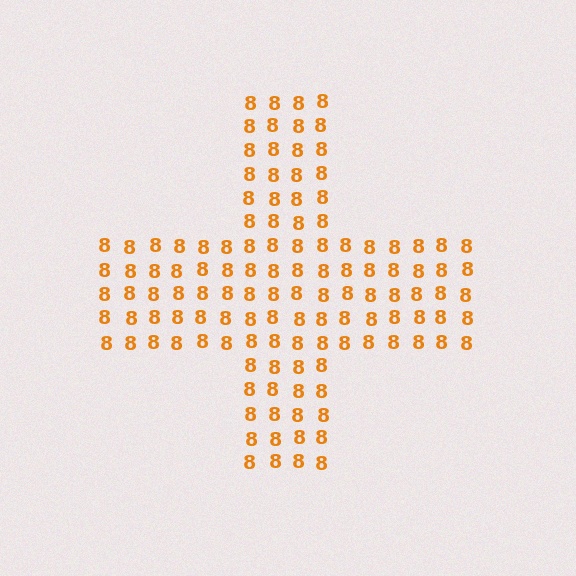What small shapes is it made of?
It is made of small digit 8's.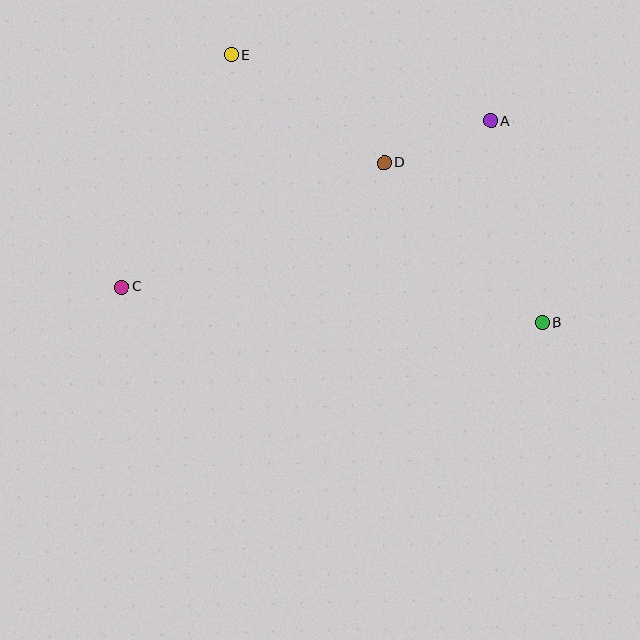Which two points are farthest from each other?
Points B and C are farthest from each other.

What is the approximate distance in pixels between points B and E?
The distance between B and E is approximately 411 pixels.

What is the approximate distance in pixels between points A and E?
The distance between A and E is approximately 268 pixels.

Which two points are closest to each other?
Points A and D are closest to each other.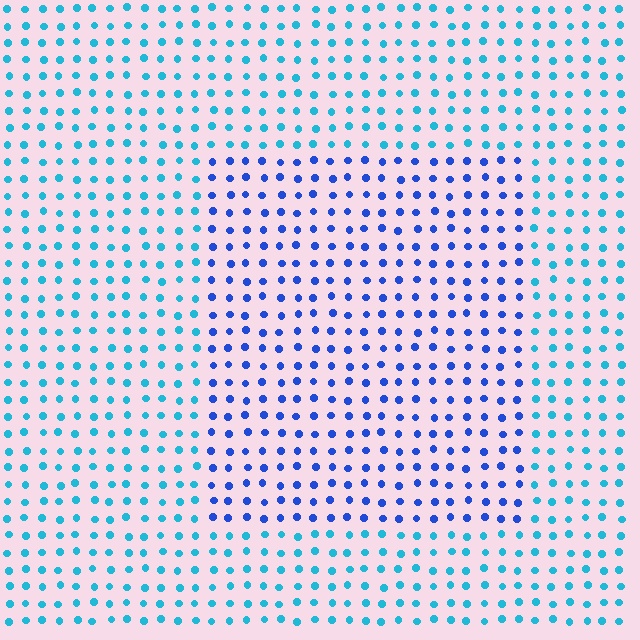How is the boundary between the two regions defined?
The boundary is defined purely by a slight shift in hue (about 37 degrees). Spacing, size, and orientation are identical on both sides.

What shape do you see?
I see a rectangle.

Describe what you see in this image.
The image is filled with small cyan elements in a uniform arrangement. A rectangle-shaped region is visible where the elements are tinted to a slightly different hue, forming a subtle color boundary.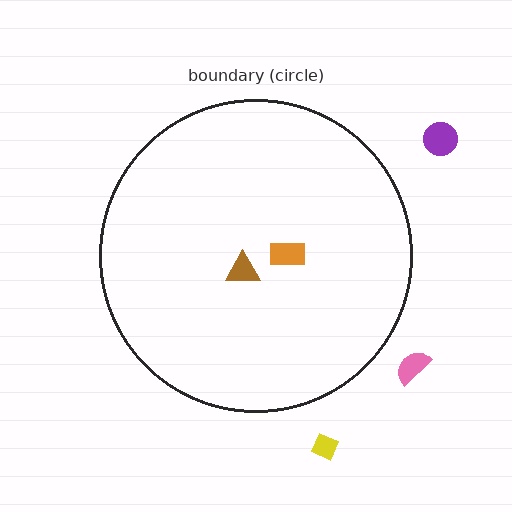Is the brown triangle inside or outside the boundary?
Inside.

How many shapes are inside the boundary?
2 inside, 3 outside.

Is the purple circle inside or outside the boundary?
Outside.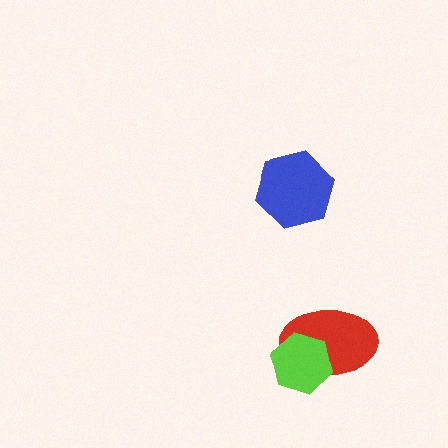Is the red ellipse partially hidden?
Yes, it is partially covered by another shape.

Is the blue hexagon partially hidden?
No, no other shape covers it.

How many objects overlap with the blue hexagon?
0 objects overlap with the blue hexagon.